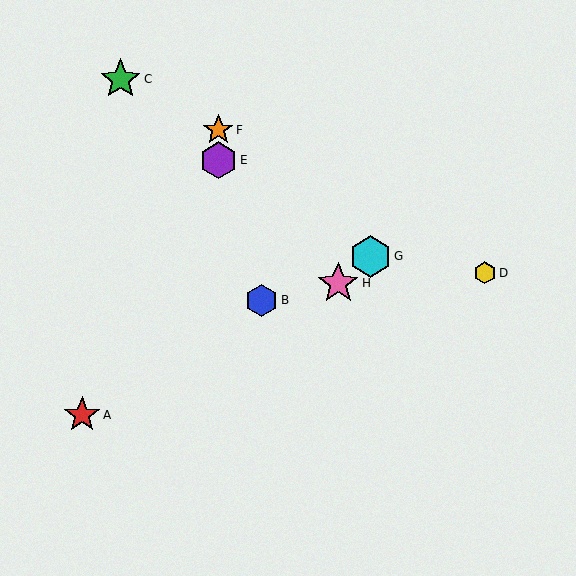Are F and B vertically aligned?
No, F is at x≈218 and B is at x≈262.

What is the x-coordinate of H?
Object H is at x≈338.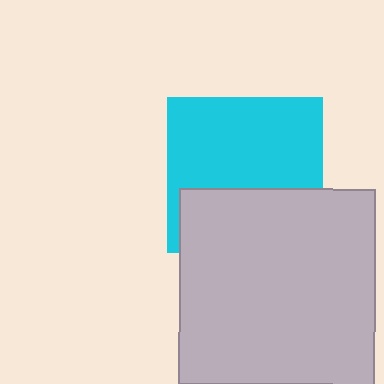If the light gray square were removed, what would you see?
You would see the complete cyan square.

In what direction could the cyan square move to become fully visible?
The cyan square could move up. That would shift it out from behind the light gray square entirely.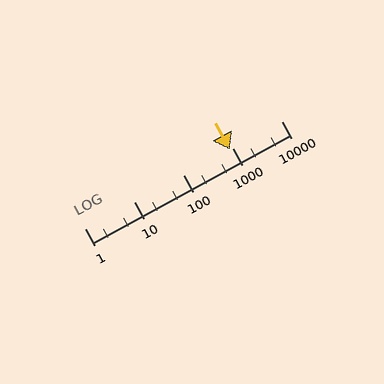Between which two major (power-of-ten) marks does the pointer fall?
The pointer is between 100 and 1000.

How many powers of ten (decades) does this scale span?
The scale spans 4 decades, from 1 to 10000.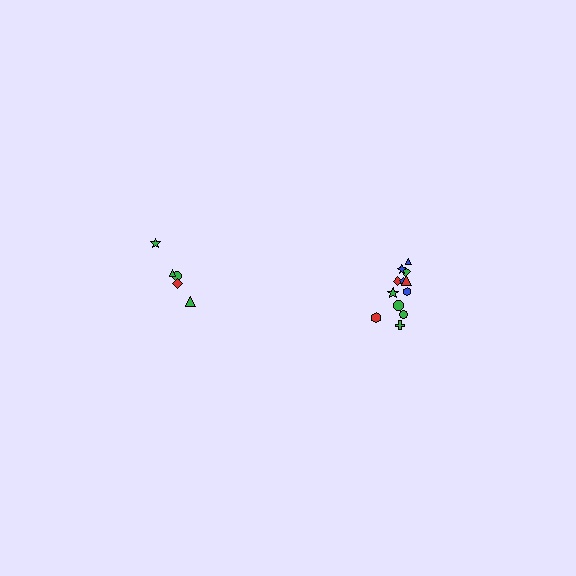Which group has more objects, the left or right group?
The right group.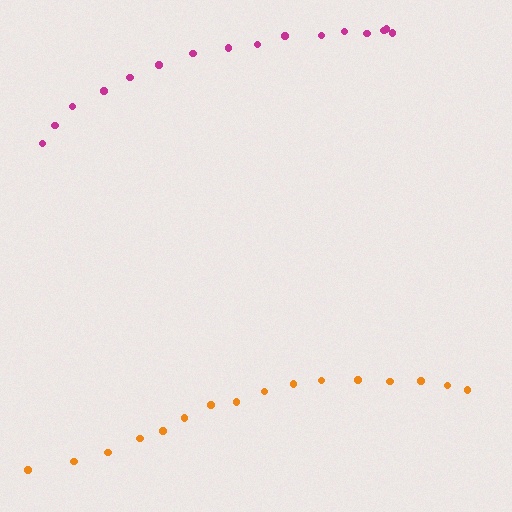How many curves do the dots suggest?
There are 2 distinct paths.